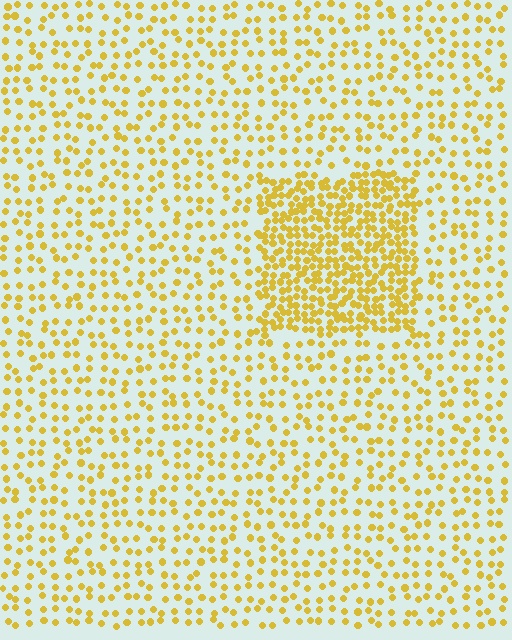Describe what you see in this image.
The image contains small yellow elements arranged at two different densities. A rectangle-shaped region is visible where the elements are more densely packed than the surrounding area.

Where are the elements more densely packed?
The elements are more densely packed inside the rectangle boundary.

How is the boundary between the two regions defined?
The boundary is defined by a change in element density (approximately 2.4x ratio). All elements are the same color, size, and shape.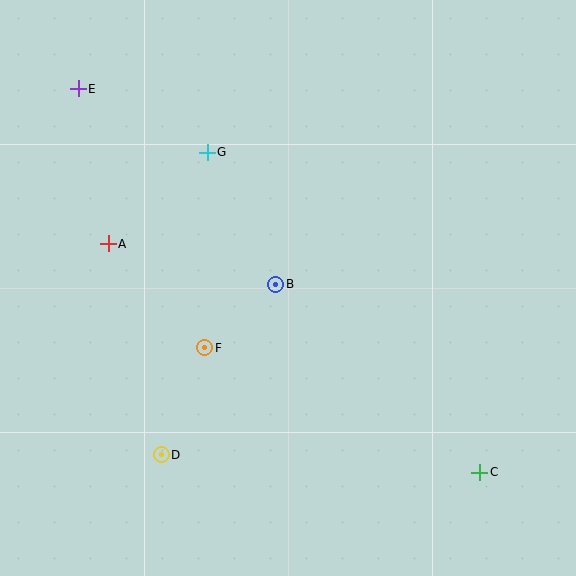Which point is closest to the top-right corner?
Point G is closest to the top-right corner.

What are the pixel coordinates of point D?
Point D is at (161, 455).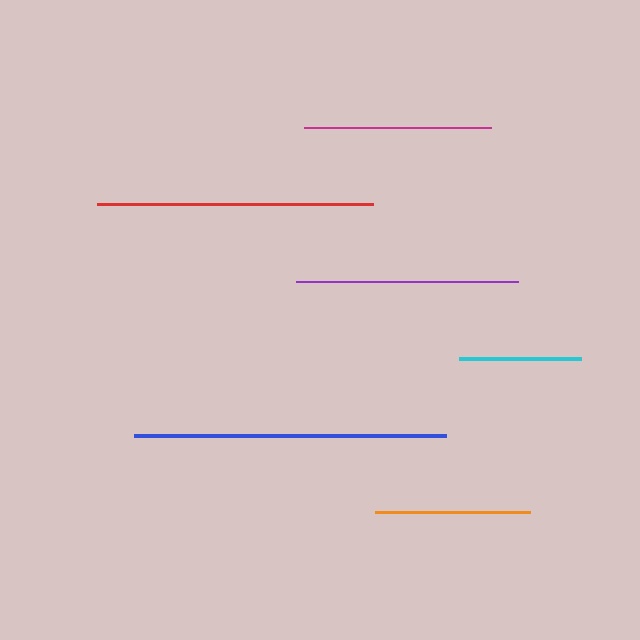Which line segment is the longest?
The blue line is the longest at approximately 312 pixels.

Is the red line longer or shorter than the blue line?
The blue line is longer than the red line.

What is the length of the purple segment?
The purple segment is approximately 222 pixels long.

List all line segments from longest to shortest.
From longest to shortest: blue, red, purple, magenta, orange, cyan.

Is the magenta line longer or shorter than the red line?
The red line is longer than the magenta line.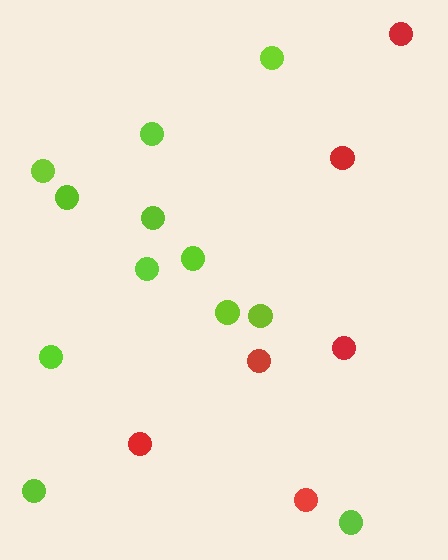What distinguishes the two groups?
There are 2 groups: one group of red circles (6) and one group of lime circles (12).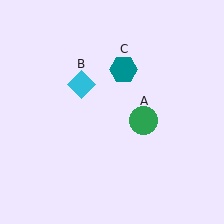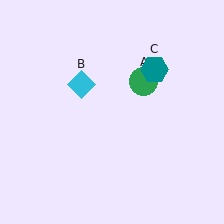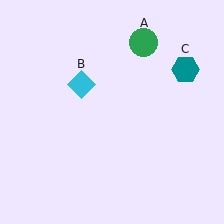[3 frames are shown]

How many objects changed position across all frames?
2 objects changed position: green circle (object A), teal hexagon (object C).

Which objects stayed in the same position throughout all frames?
Cyan diamond (object B) remained stationary.